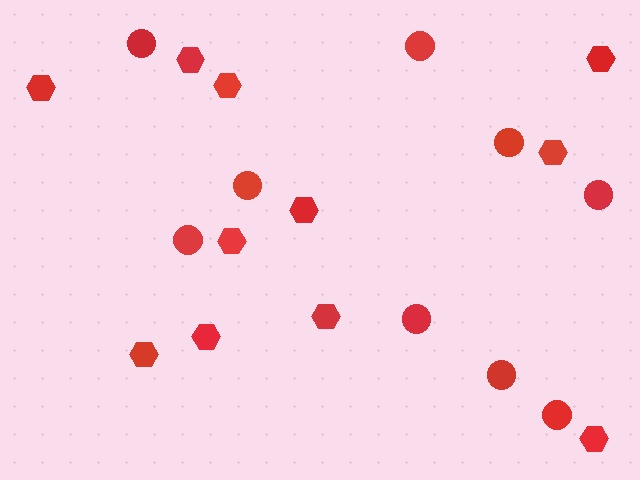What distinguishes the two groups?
There are 2 groups: one group of hexagons (11) and one group of circles (9).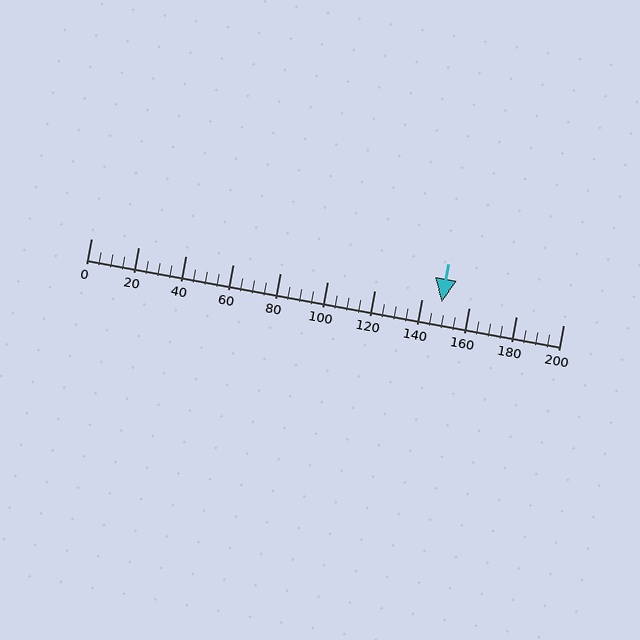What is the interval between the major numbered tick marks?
The major tick marks are spaced 20 units apart.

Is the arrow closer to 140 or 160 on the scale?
The arrow is closer to 140.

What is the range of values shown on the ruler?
The ruler shows values from 0 to 200.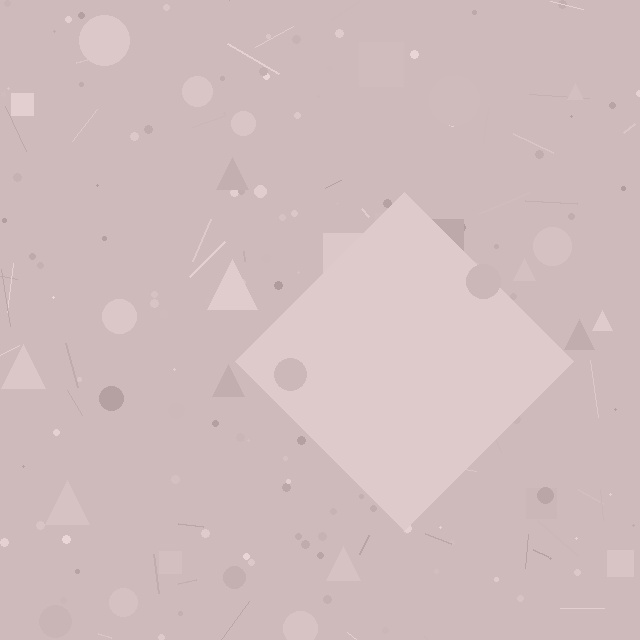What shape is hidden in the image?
A diamond is hidden in the image.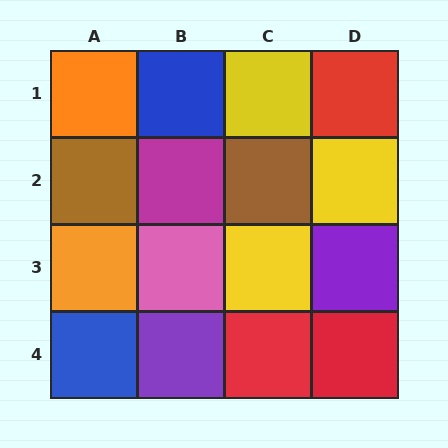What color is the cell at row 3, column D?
Purple.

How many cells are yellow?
3 cells are yellow.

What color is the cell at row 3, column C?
Yellow.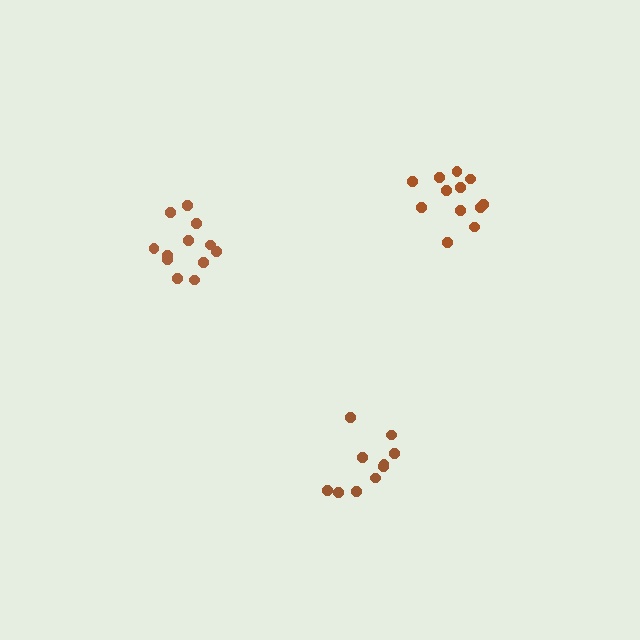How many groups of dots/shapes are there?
There are 3 groups.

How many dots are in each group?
Group 1: 10 dots, Group 2: 12 dots, Group 3: 12 dots (34 total).